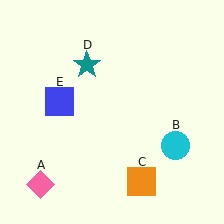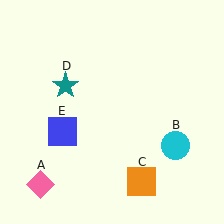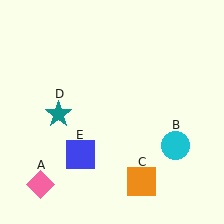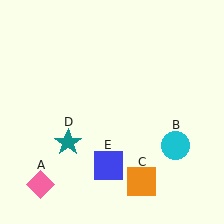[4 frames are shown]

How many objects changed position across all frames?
2 objects changed position: teal star (object D), blue square (object E).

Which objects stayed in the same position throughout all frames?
Pink diamond (object A) and cyan circle (object B) and orange square (object C) remained stationary.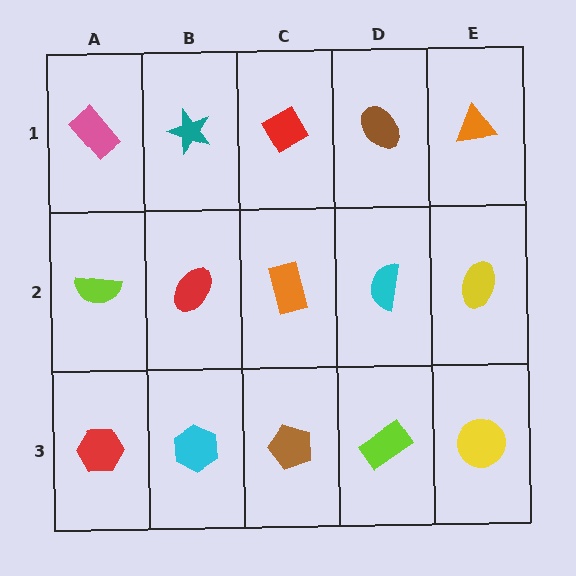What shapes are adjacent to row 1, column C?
An orange rectangle (row 2, column C), a teal star (row 1, column B), a brown ellipse (row 1, column D).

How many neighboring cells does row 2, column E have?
3.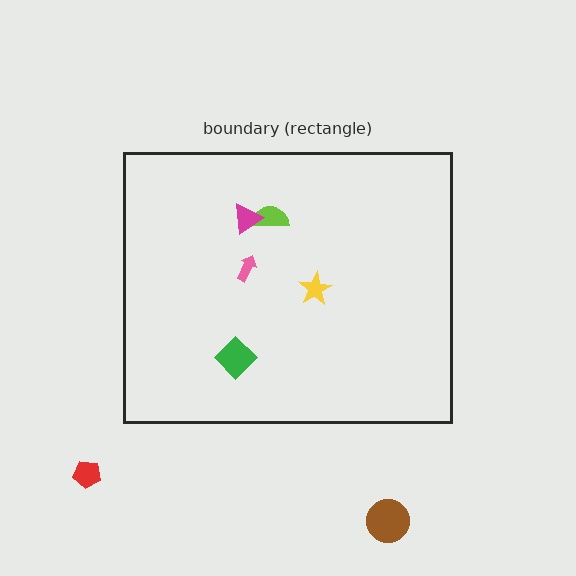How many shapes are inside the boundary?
5 inside, 2 outside.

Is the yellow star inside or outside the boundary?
Inside.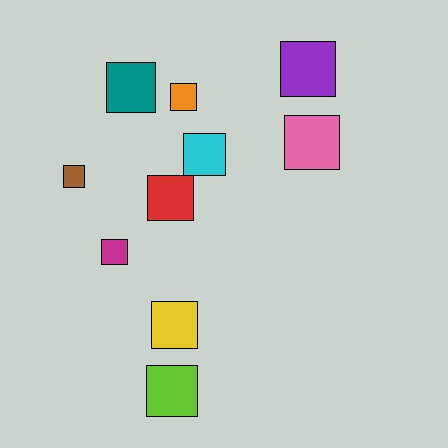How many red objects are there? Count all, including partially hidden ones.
There is 1 red object.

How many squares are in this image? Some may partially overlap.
There are 10 squares.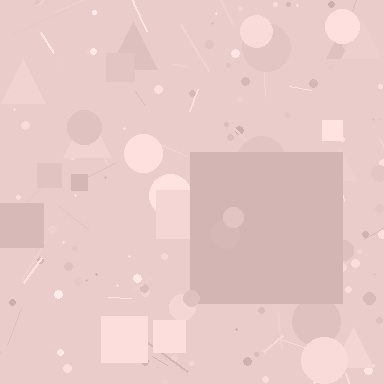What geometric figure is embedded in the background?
A square is embedded in the background.